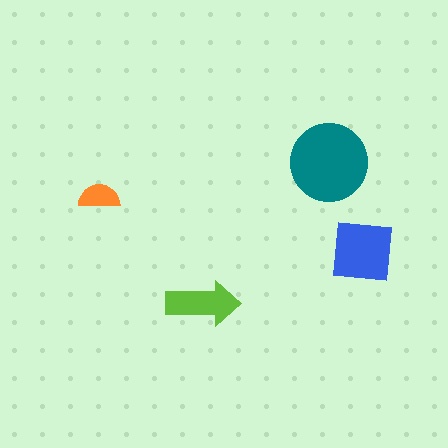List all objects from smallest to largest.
The orange semicircle, the lime arrow, the blue square, the teal circle.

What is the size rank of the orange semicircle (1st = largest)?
4th.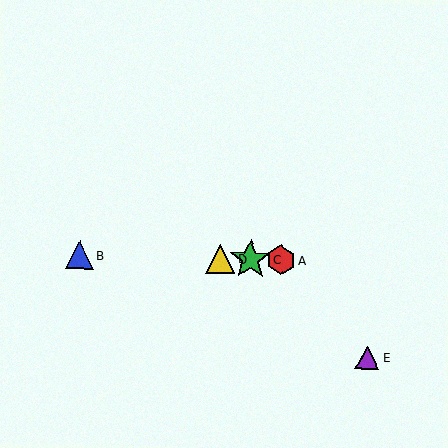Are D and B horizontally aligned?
Yes, both are at y≈259.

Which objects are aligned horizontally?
Objects A, B, C, D are aligned horizontally.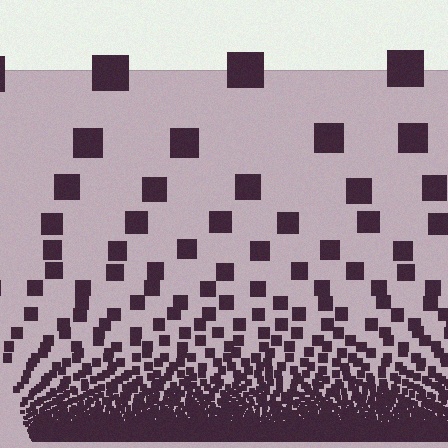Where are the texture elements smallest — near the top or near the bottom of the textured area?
Near the bottom.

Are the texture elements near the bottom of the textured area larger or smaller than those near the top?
Smaller. The gradient is inverted — elements near the bottom are smaller and denser.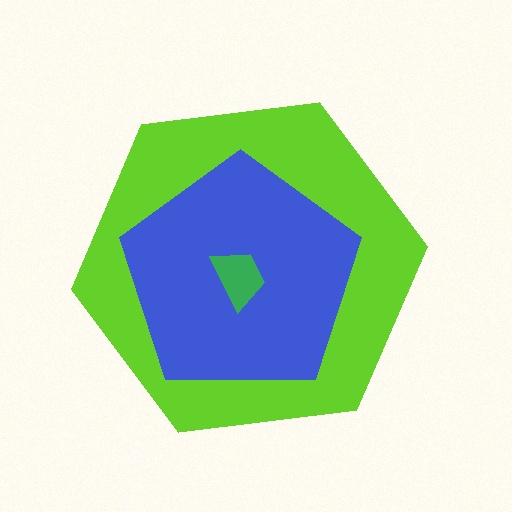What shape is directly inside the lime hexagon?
The blue pentagon.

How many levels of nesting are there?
3.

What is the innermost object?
The green trapezoid.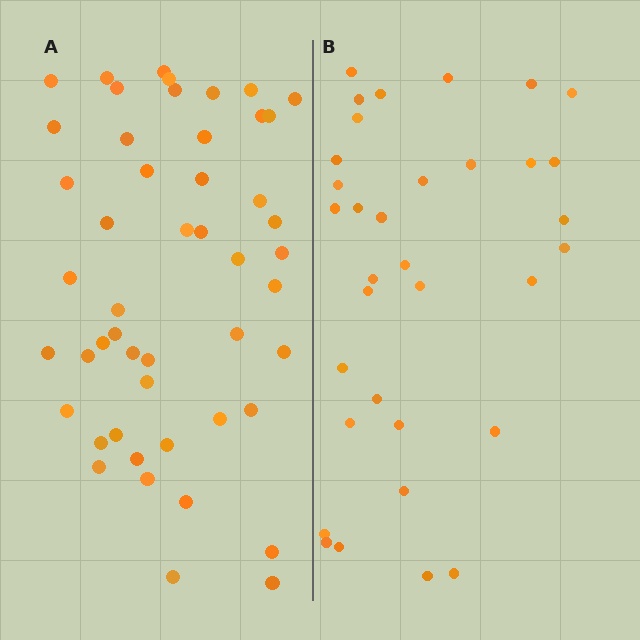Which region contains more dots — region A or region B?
Region A (the left region) has more dots.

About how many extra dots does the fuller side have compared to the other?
Region A has approximately 15 more dots than region B.